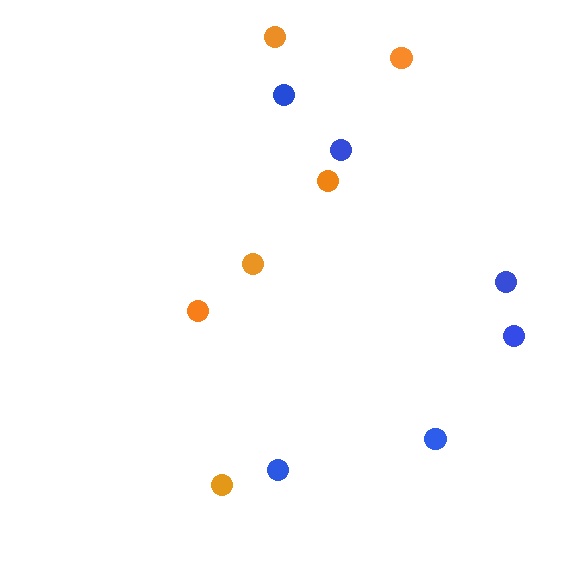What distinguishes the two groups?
There are 2 groups: one group of blue circles (6) and one group of orange circles (6).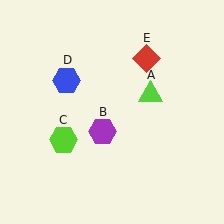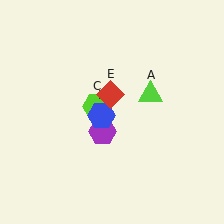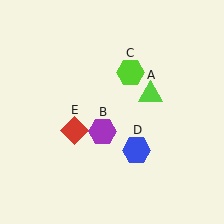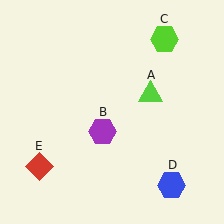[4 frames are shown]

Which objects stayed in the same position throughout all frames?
Lime triangle (object A) and purple hexagon (object B) remained stationary.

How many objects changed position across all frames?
3 objects changed position: lime hexagon (object C), blue hexagon (object D), red diamond (object E).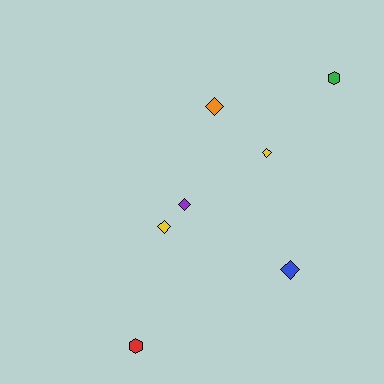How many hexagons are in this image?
There are 2 hexagons.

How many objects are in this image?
There are 7 objects.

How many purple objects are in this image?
There is 1 purple object.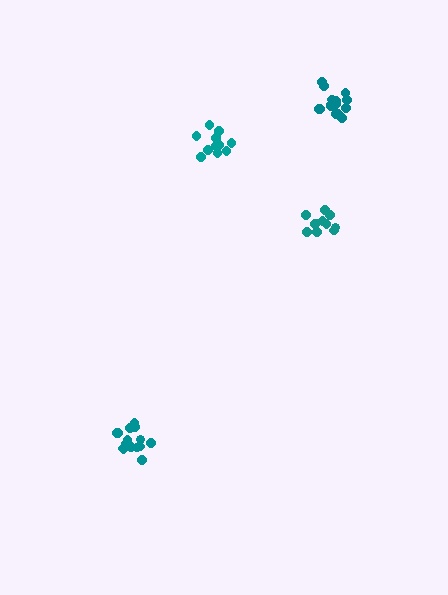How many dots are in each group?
Group 1: 15 dots, Group 2: 11 dots, Group 3: 11 dots, Group 4: 15 dots (52 total).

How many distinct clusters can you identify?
There are 4 distinct clusters.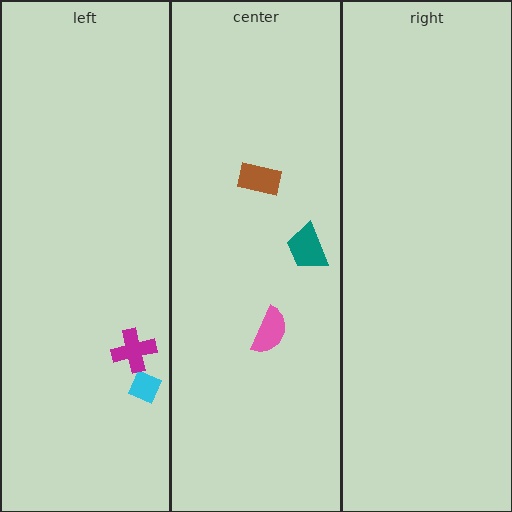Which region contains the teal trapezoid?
The center region.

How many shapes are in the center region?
3.